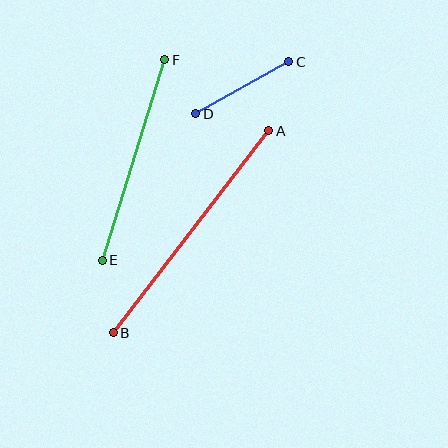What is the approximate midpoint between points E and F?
The midpoint is at approximately (134, 160) pixels.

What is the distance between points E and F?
The distance is approximately 210 pixels.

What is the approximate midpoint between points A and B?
The midpoint is at approximately (191, 232) pixels.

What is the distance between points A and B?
The distance is approximately 254 pixels.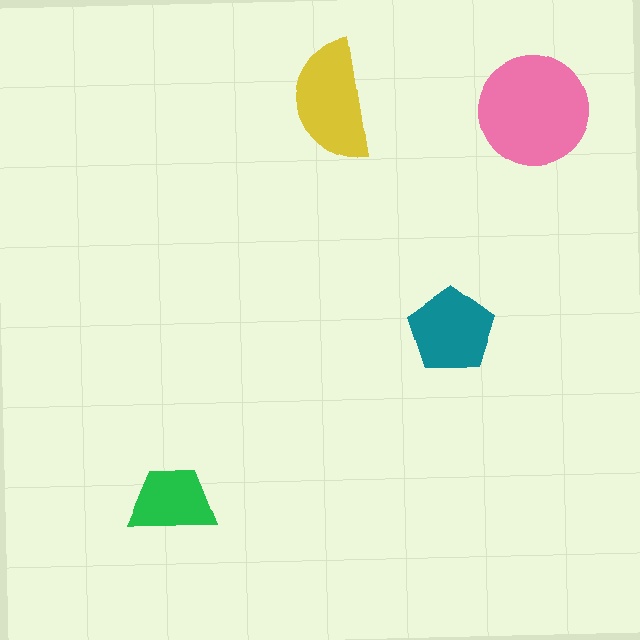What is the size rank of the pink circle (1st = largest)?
1st.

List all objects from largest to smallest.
The pink circle, the yellow semicircle, the teal pentagon, the green trapezoid.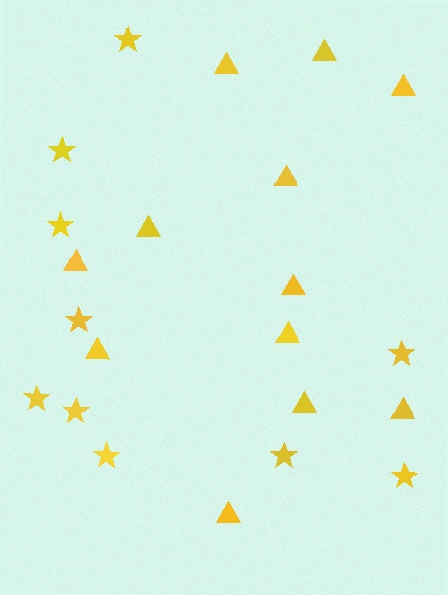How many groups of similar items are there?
There are 2 groups: one group of stars (10) and one group of triangles (12).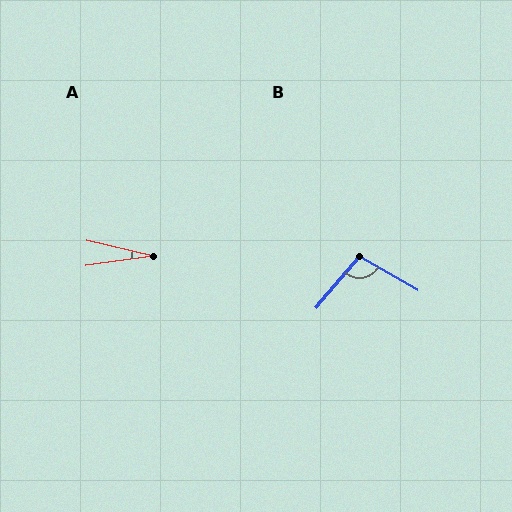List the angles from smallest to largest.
A (20°), B (100°).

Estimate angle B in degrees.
Approximately 100 degrees.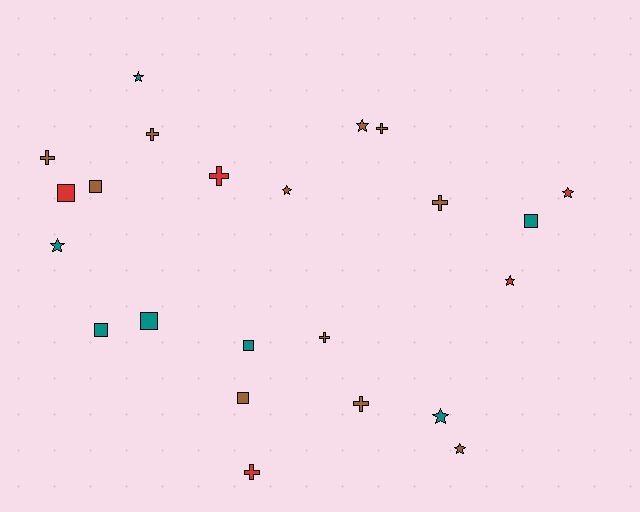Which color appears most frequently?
Brown, with 11 objects.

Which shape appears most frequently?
Star, with 8 objects.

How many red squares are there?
There is 1 red square.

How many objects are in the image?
There are 23 objects.